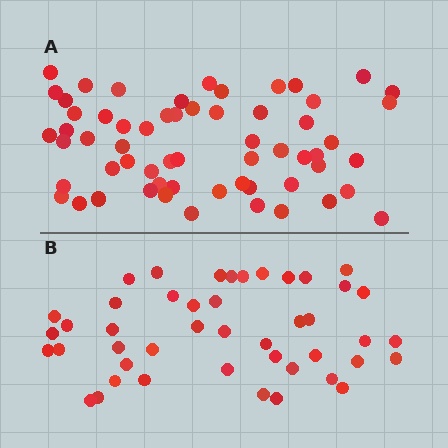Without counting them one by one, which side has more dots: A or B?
Region A (the top region) has more dots.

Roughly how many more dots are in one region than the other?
Region A has approximately 15 more dots than region B.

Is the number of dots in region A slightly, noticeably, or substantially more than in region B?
Region A has noticeably more, but not dramatically so. The ratio is roughly 1.3 to 1.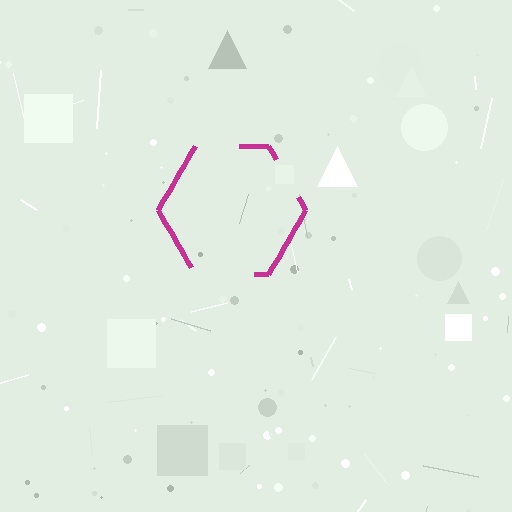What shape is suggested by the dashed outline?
The dashed outline suggests a hexagon.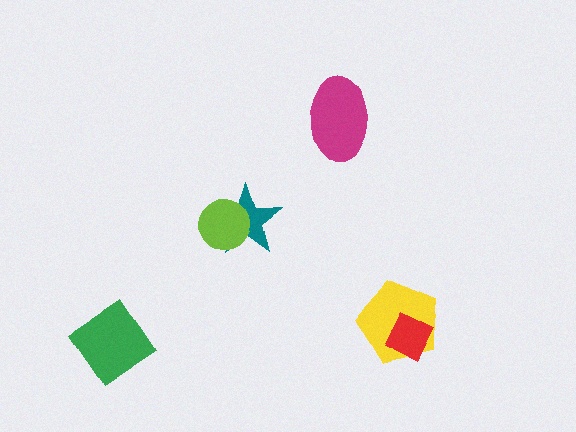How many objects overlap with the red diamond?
1 object overlaps with the red diamond.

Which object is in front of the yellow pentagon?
The red diamond is in front of the yellow pentagon.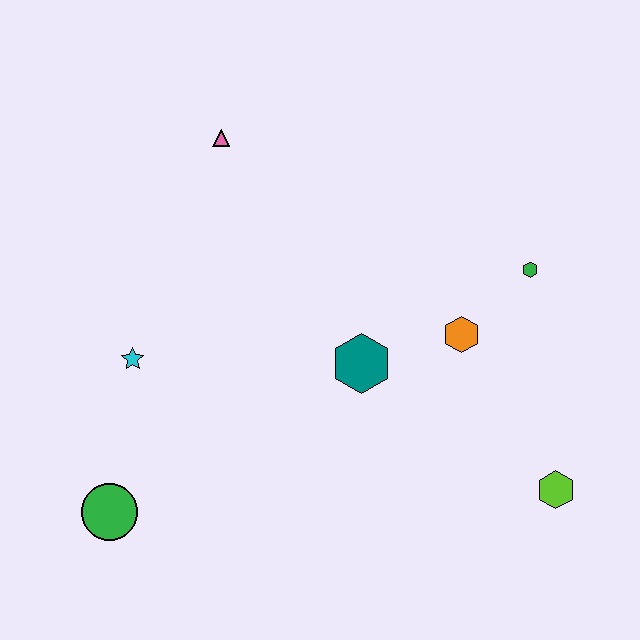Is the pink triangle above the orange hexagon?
Yes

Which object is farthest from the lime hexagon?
The pink triangle is farthest from the lime hexagon.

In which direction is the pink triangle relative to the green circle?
The pink triangle is above the green circle.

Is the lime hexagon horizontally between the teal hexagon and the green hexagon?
No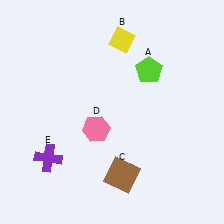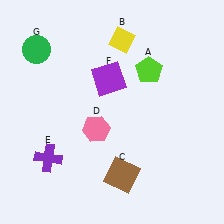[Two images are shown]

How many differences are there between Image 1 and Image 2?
There are 2 differences between the two images.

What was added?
A purple square (F), a green circle (G) were added in Image 2.